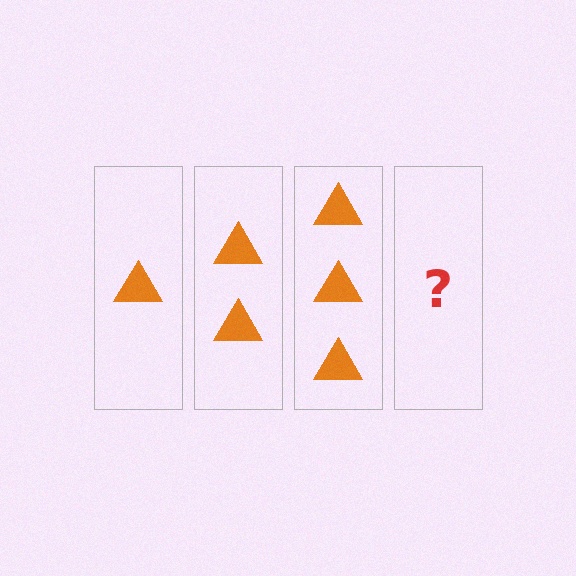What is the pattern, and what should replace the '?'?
The pattern is that each step adds one more triangle. The '?' should be 4 triangles.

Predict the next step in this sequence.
The next step is 4 triangles.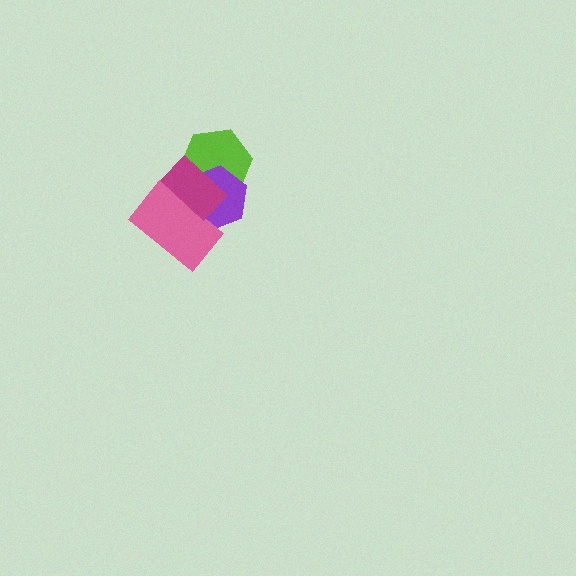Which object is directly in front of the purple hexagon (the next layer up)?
The pink rectangle is directly in front of the purple hexagon.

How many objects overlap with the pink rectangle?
2 objects overlap with the pink rectangle.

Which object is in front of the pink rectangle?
The magenta rectangle is in front of the pink rectangle.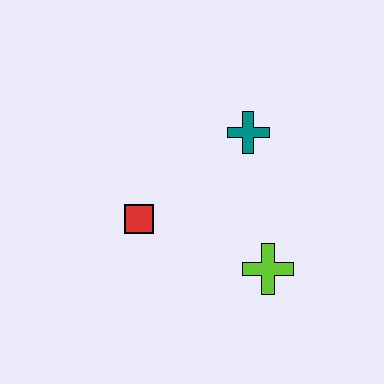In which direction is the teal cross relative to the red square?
The teal cross is to the right of the red square.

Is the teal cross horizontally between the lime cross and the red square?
Yes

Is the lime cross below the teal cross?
Yes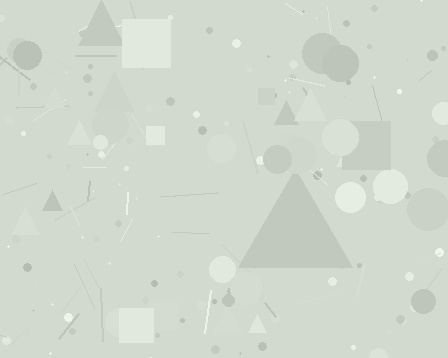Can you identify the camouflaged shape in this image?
The camouflaged shape is a triangle.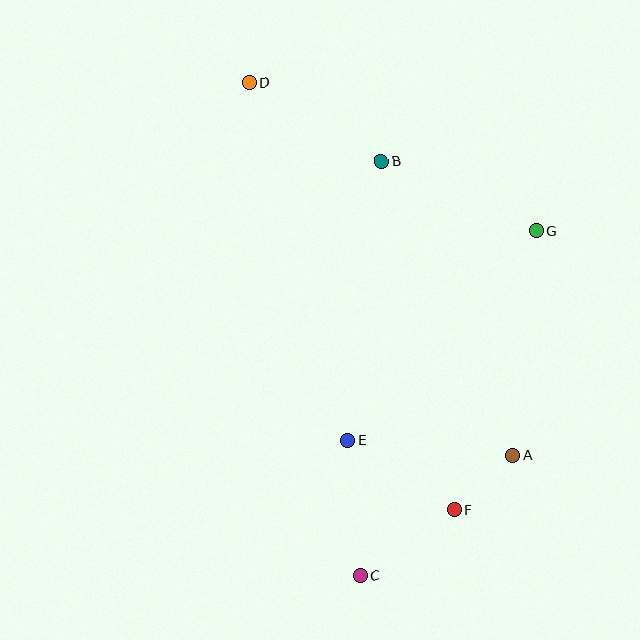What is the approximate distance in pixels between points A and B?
The distance between A and B is approximately 322 pixels.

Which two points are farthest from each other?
Points C and D are farthest from each other.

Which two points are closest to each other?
Points A and F are closest to each other.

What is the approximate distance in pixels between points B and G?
The distance between B and G is approximately 170 pixels.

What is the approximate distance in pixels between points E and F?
The distance between E and F is approximately 127 pixels.